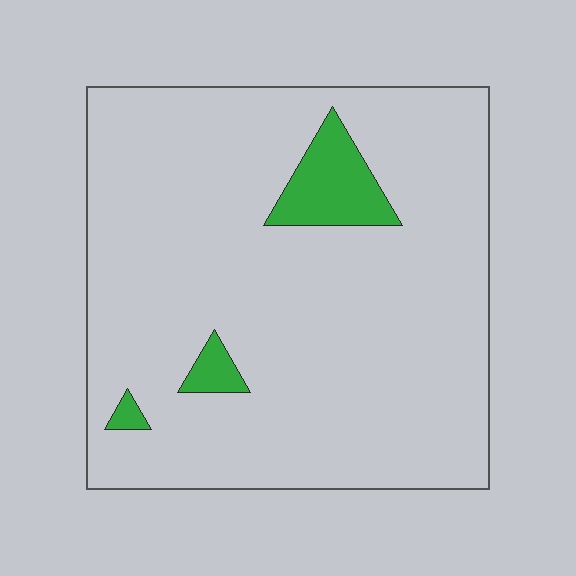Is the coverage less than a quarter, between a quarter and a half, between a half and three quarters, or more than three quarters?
Less than a quarter.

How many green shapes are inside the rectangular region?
3.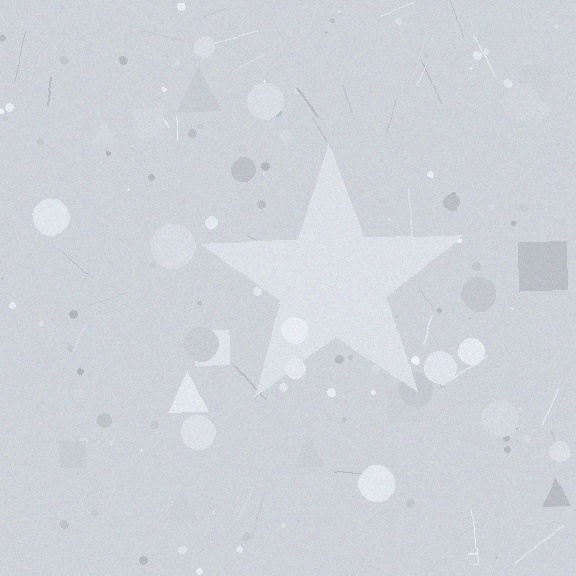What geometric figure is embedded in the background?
A star is embedded in the background.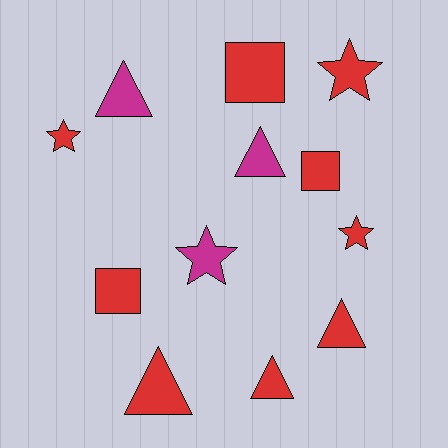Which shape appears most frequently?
Triangle, with 5 objects.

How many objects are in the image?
There are 12 objects.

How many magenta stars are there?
There is 1 magenta star.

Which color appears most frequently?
Red, with 9 objects.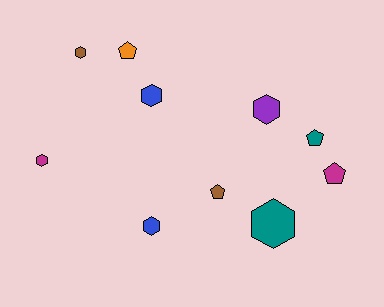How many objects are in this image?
There are 10 objects.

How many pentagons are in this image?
There are 4 pentagons.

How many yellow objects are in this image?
There are no yellow objects.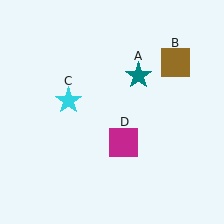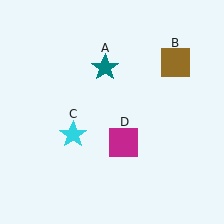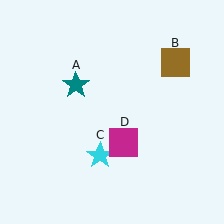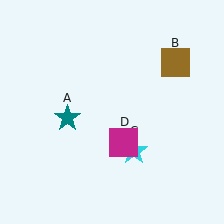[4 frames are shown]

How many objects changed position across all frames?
2 objects changed position: teal star (object A), cyan star (object C).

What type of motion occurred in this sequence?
The teal star (object A), cyan star (object C) rotated counterclockwise around the center of the scene.